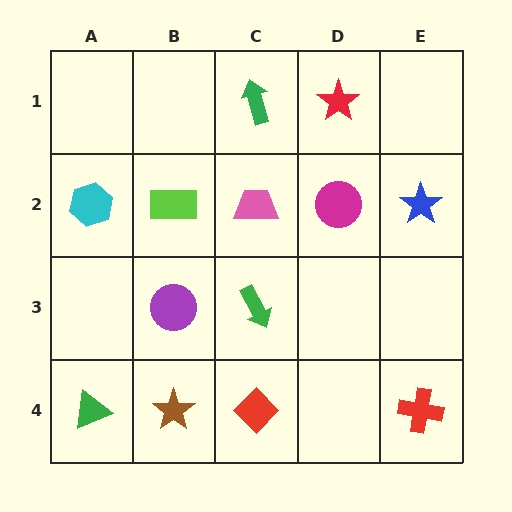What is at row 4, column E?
A red cross.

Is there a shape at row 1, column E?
No, that cell is empty.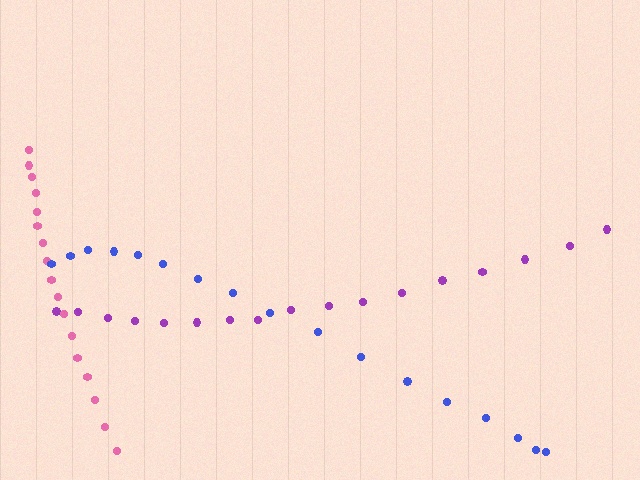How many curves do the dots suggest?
There are 3 distinct paths.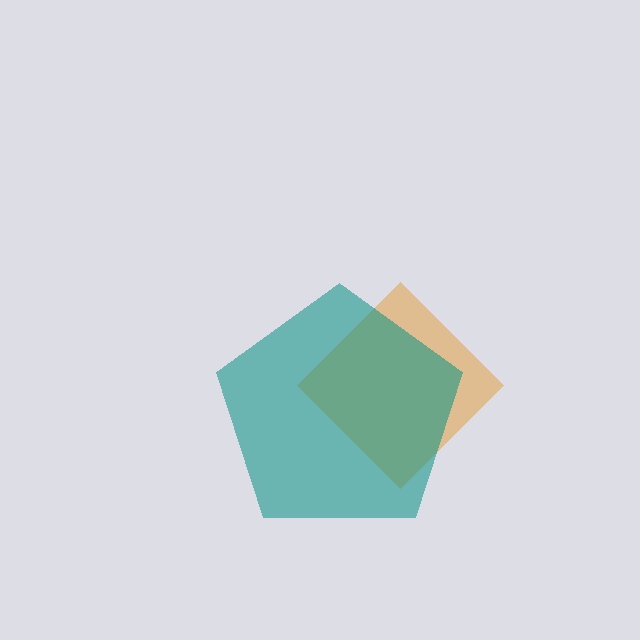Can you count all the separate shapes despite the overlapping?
Yes, there are 2 separate shapes.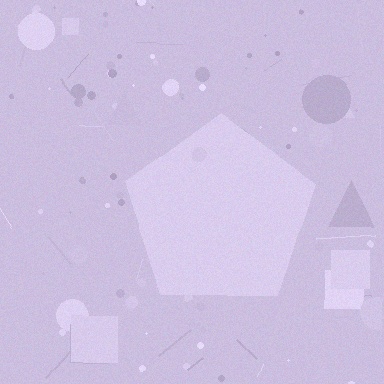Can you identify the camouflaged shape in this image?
The camouflaged shape is a pentagon.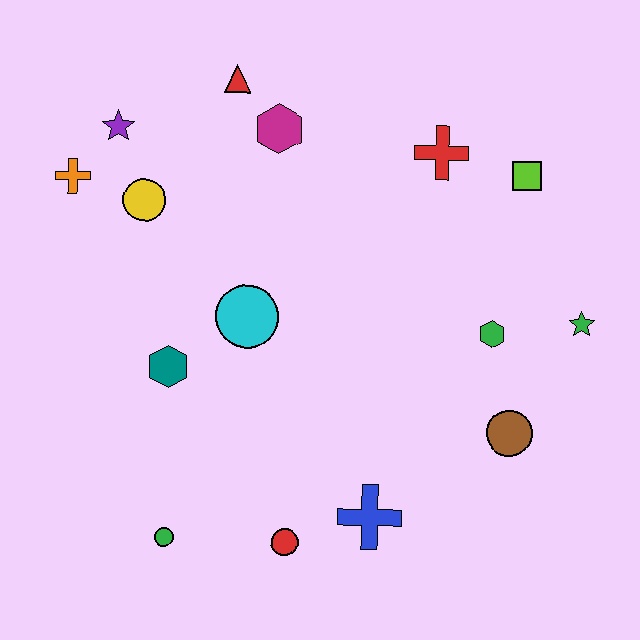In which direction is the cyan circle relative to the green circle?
The cyan circle is above the green circle.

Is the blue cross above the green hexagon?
No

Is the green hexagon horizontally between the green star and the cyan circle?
Yes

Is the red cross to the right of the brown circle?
No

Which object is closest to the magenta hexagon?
The red triangle is closest to the magenta hexagon.